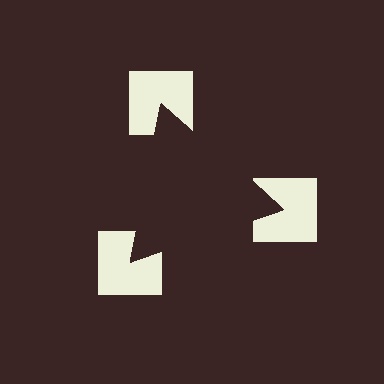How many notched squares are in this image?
There are 3 — one at each vertex of the illusory triangle.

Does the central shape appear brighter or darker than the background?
It typically appears slightly darker than the background, even though no actual brightness change is drawn.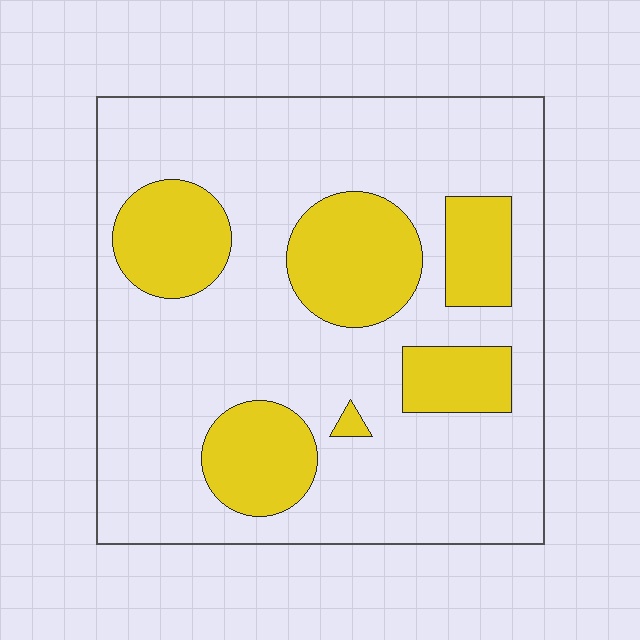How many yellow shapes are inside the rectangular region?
6.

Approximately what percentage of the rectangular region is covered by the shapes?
Approximately 25%.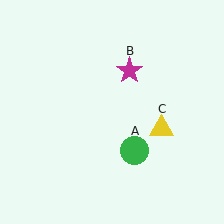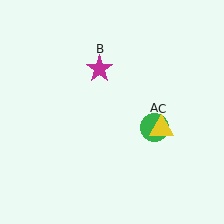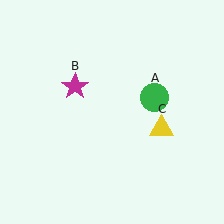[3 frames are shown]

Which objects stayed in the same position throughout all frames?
Yellow triangle (object C) remained stationary.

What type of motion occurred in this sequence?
The green circle (object A), magenta star (object B) rotated counterclockwise around the center of the scene.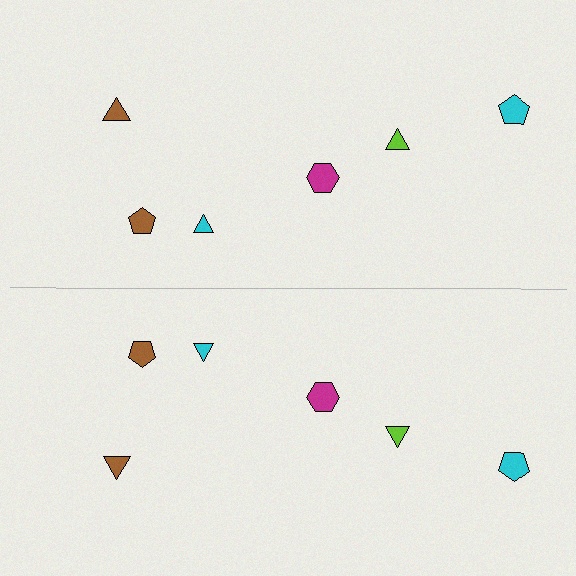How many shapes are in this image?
There are 12 shapes in this image.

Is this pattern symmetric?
Yes, this pattern has bilateral (reflection) symmetry.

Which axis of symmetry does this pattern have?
The pattern has a horizontal axis of symmetry running through the center of the image.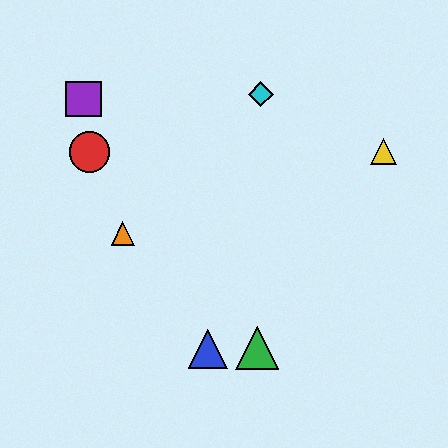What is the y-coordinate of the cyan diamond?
The cyan diamond is at y≈94.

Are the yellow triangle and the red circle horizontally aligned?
Yes, both are at y≈152.